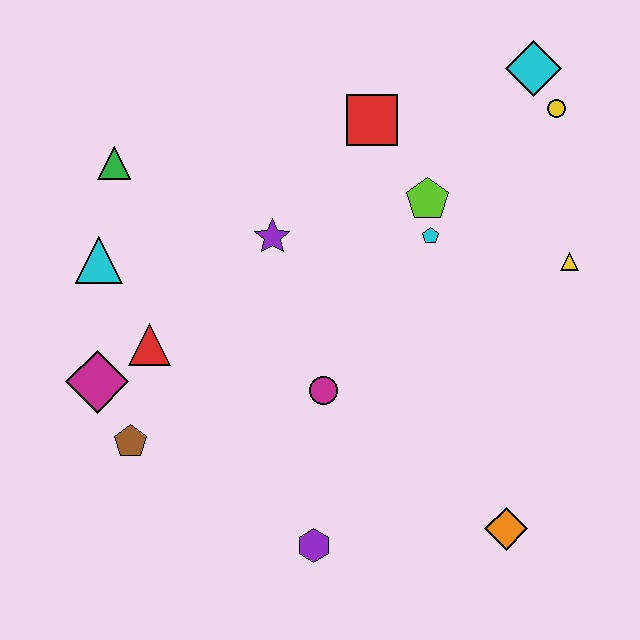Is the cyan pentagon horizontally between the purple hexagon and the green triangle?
No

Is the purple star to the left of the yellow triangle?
Yes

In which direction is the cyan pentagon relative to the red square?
The cyan pentagon is below the red square.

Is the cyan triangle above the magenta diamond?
Yes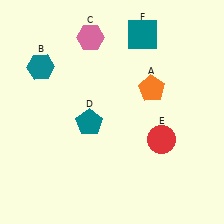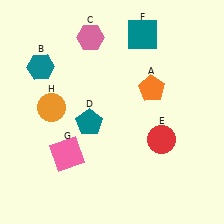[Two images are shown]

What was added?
A pink square (G), an orange circle (H) were added in Image 2.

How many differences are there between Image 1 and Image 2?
There are 2 differences between the two images.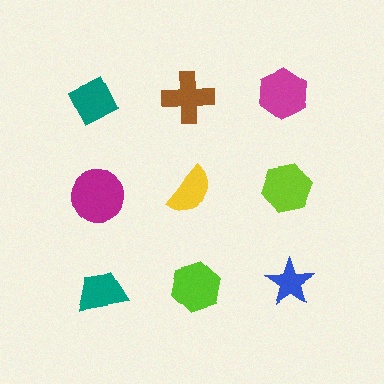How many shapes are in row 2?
3 shapes.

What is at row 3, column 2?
A lime hexagon.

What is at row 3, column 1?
A teal trapezoid.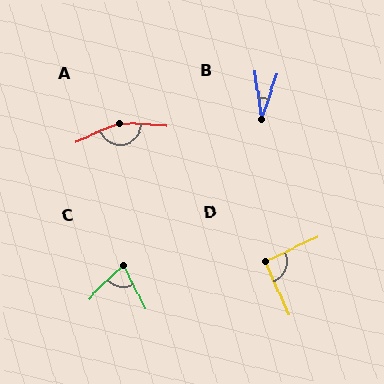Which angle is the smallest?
B, at approximately 26 degrees.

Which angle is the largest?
A, at approximately 155 degrees.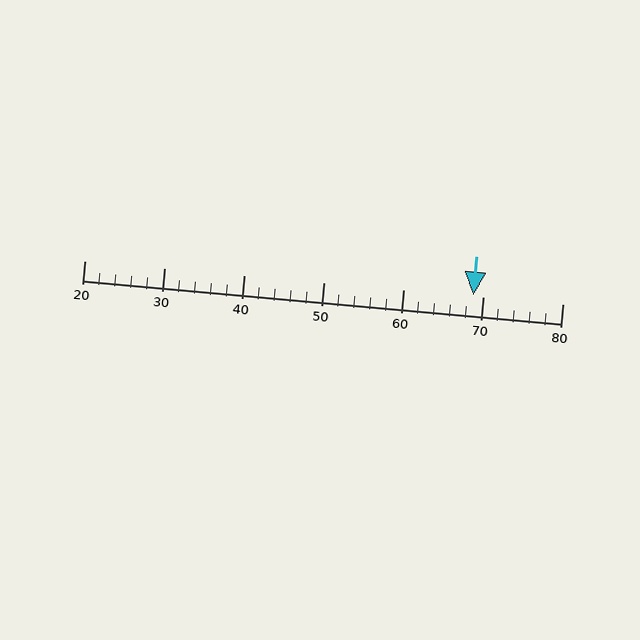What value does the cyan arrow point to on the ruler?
The cyan arrow points to approximately 69.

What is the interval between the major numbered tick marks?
The major tick marks are spaced 10 units apart.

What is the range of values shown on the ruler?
The ruler shows values from 20 to 80.